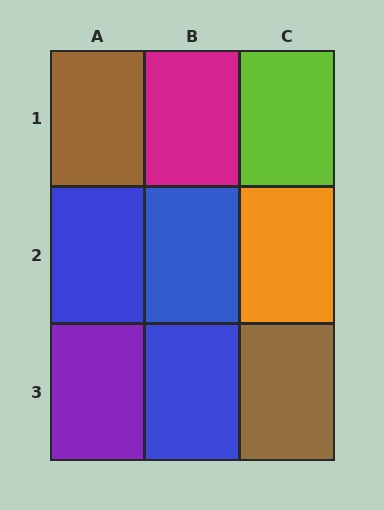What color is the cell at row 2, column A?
Blue.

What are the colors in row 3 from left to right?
Purple, blue, brown.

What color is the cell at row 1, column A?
Brown.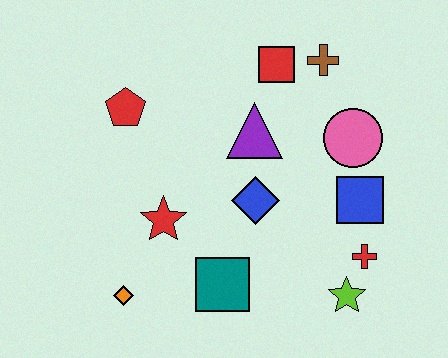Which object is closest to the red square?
The brown cross is closest to the red square.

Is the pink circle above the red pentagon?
No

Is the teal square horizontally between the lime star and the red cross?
No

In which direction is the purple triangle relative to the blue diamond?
The purple triangle is above the blue diamond.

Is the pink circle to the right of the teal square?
Yes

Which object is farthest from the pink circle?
The orange diamond is farthest from the pink circle.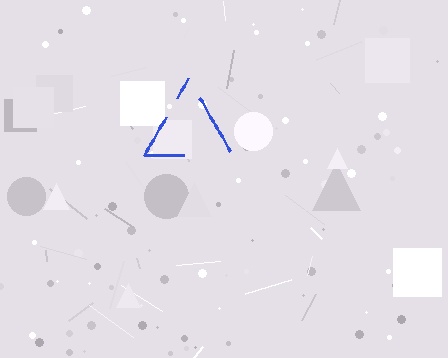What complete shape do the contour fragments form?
The contour fragments form a triangle.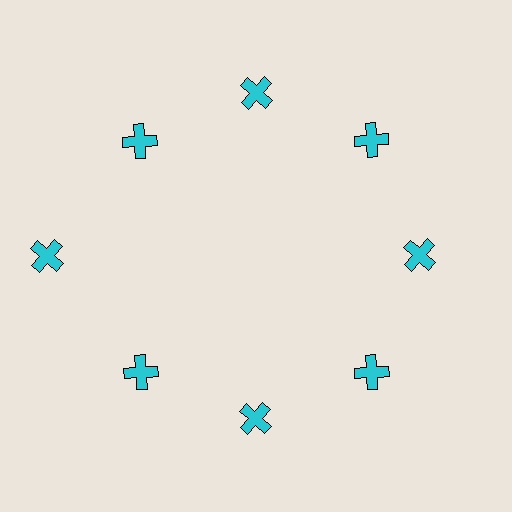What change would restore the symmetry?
The symmetry would be restored by moving it inward, back onto the ring so that all 8 crosses sit at equal angles and equal distance from the center.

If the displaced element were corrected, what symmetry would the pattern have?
It would have 8-fold rotational symmetry — the pattern would map onto itself every 45 degrees.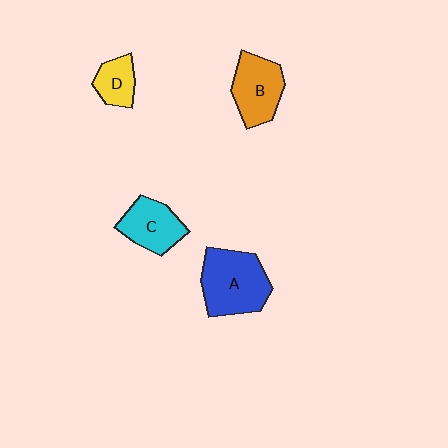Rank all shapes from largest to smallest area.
From largest to smallest: A (blue), B (orange), C (cyan), D (yellow).